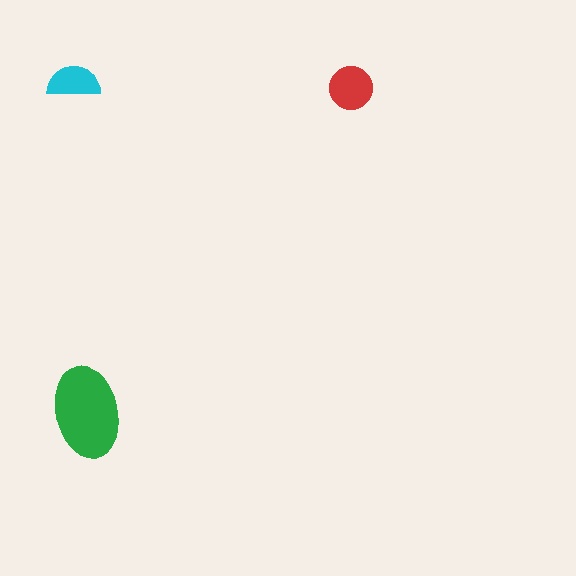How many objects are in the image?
There are 3 objects in the image.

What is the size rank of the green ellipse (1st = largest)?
1st.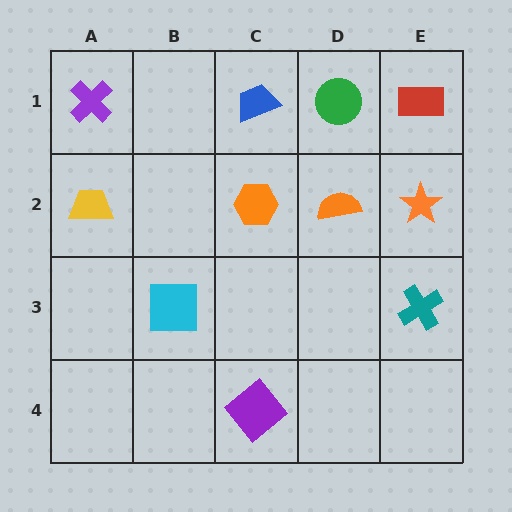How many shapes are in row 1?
4 shapes.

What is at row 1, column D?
A green circle.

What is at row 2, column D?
An orange semicircle.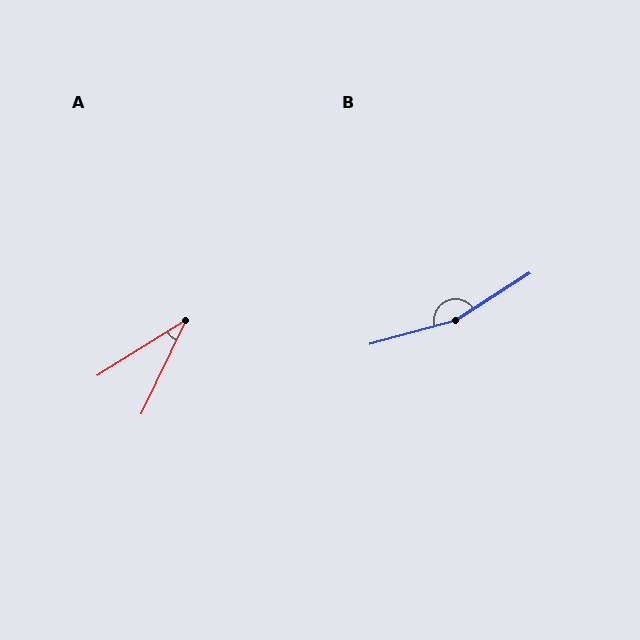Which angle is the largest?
B, at approximately 163 degrees.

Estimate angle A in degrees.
Approximately 32 degrees.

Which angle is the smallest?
A, at approximately 32 degrees.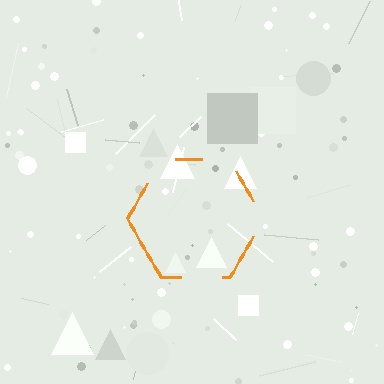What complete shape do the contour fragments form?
The contour fragments form a hexagon.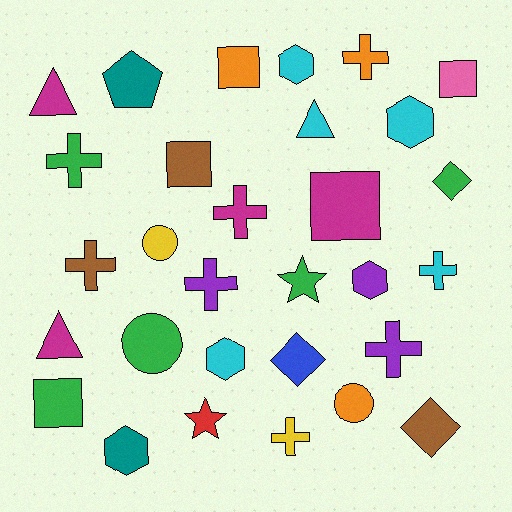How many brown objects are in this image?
There are 3 brown objects.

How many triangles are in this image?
There are 3 triangles.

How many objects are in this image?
There are 30 objects.